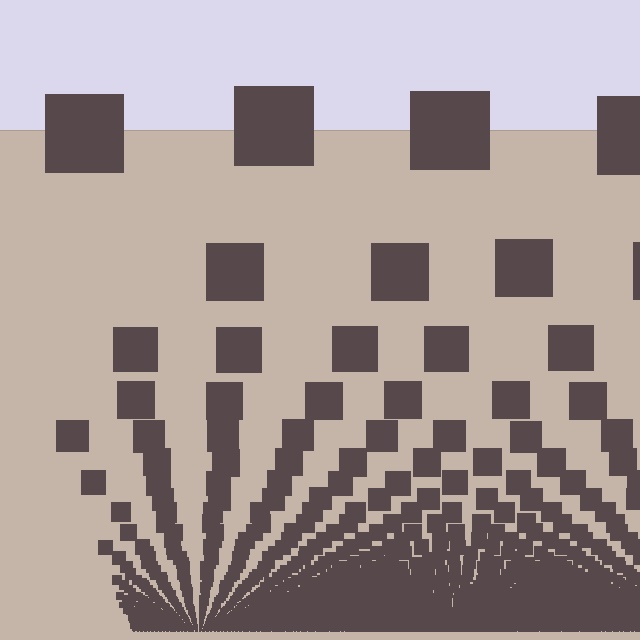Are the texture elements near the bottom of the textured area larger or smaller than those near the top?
Smaller. The gradient is inverted — elements near the bottom are smaller and denser.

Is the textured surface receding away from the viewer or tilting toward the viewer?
The surface appears to tilt toward the viewer. Texture elements get larger and sparser toward the top.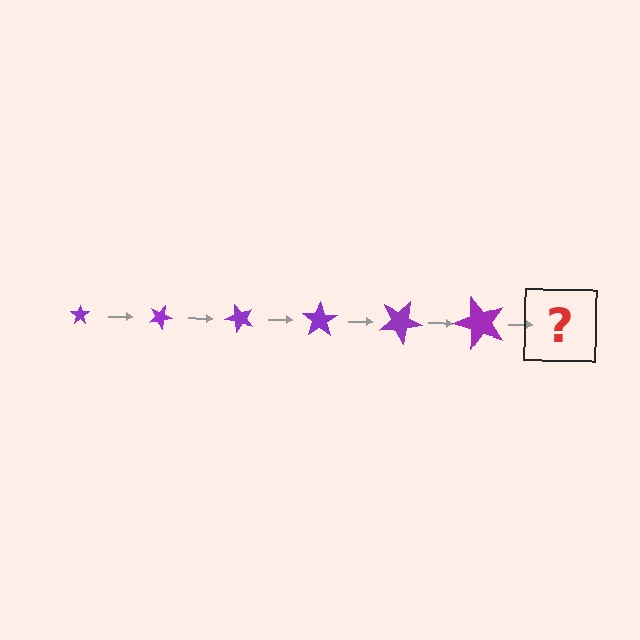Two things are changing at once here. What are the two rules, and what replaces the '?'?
The two rules are that the star grows larger each step and it rotates 25 degrees each step. The '?' should be a star, larger than the previous one and rotated 150 degrees from the start.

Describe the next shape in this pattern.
It should be a star, larger than the previous one and rotated 150 degrees from the start.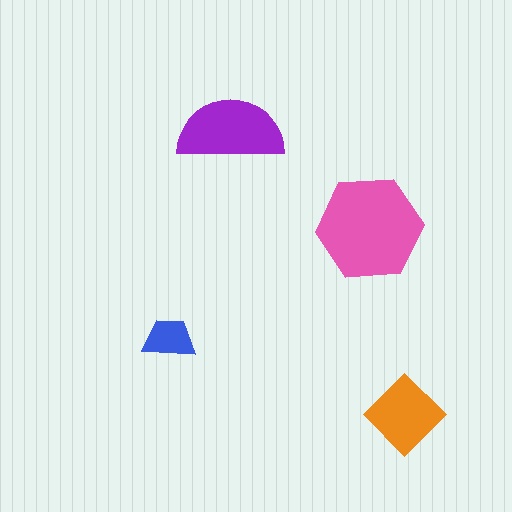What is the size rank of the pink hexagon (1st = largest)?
1st.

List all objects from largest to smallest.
The pink hexagon, the purple semicircle, the orange diamond, the blue trapezoid.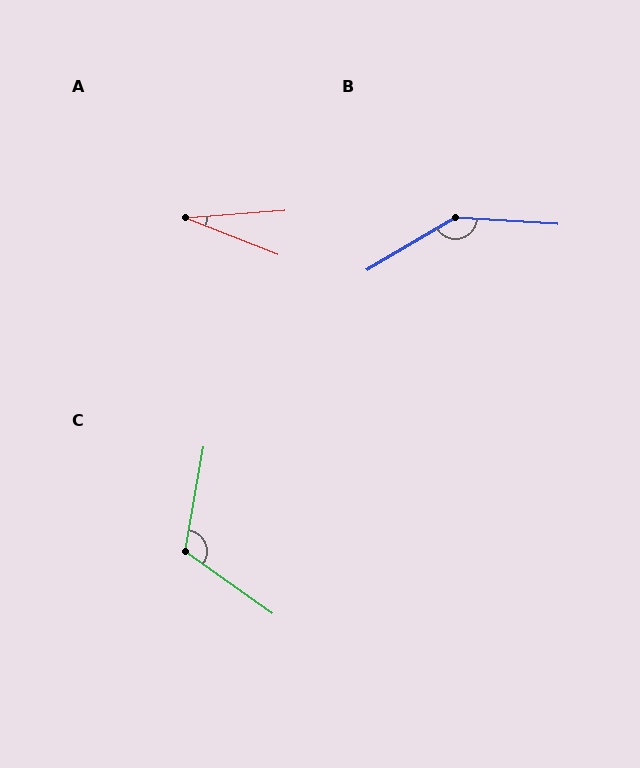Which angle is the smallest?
A, at approximately 26 degrees.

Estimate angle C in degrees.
Approximately 115 degrees.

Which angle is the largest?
B, at approximately 146 degrees.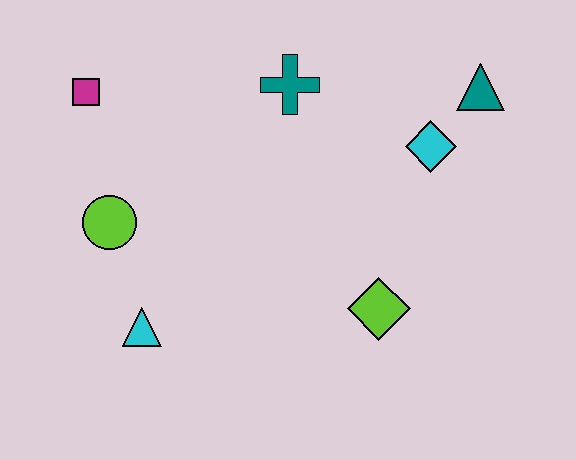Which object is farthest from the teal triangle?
The cyan triangle is farthest from the teal triangle.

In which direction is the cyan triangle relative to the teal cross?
The cyan triangle is below the teal cross.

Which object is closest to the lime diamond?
The cyan diamond is closest to the lime diamond.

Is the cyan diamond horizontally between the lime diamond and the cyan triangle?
No